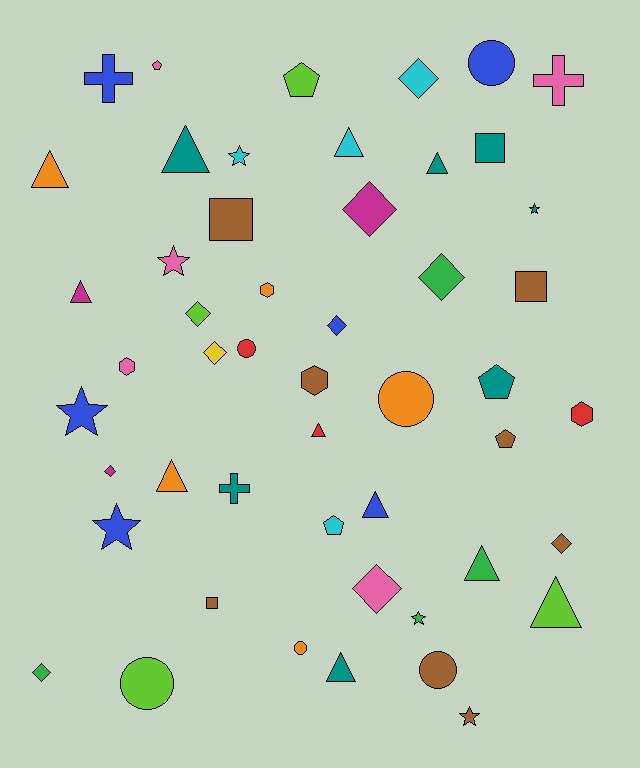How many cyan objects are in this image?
There are 4 cyan objects.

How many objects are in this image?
There are 50 objects.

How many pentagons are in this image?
There are 5 pentagons.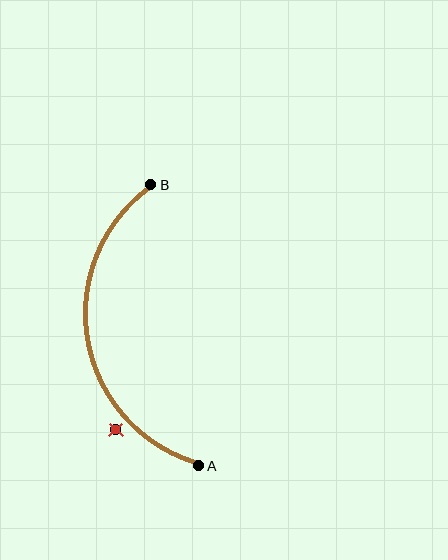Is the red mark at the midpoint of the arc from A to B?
No — the red mark does not lie on the arc at all. It sits slightly outside the curve.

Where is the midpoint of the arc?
The arc midpoint is the point on the curve farthest from the straight line joining A and B. It sits to the left of that line.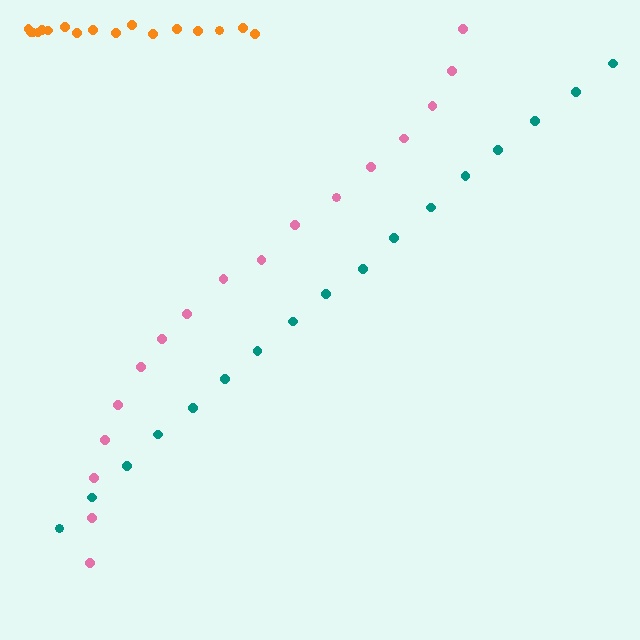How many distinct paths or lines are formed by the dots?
There are 3 distinct paths.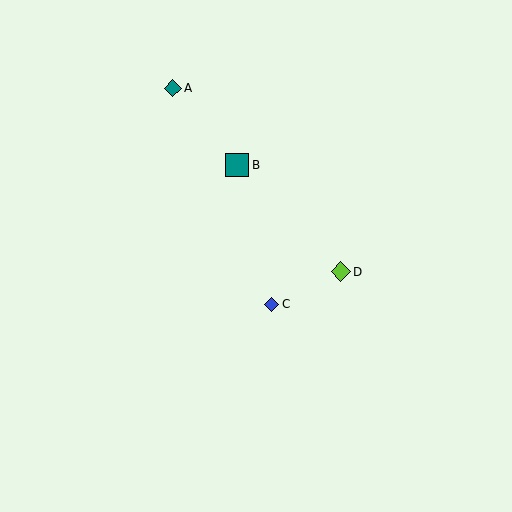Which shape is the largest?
The teal square (labeled B) is the largest.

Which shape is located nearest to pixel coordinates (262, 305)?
The blue diamond (labeled C) at (271, 304) is nearest to that location.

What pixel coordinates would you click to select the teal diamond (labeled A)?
Click at (173, 88) to select the teal diamond A.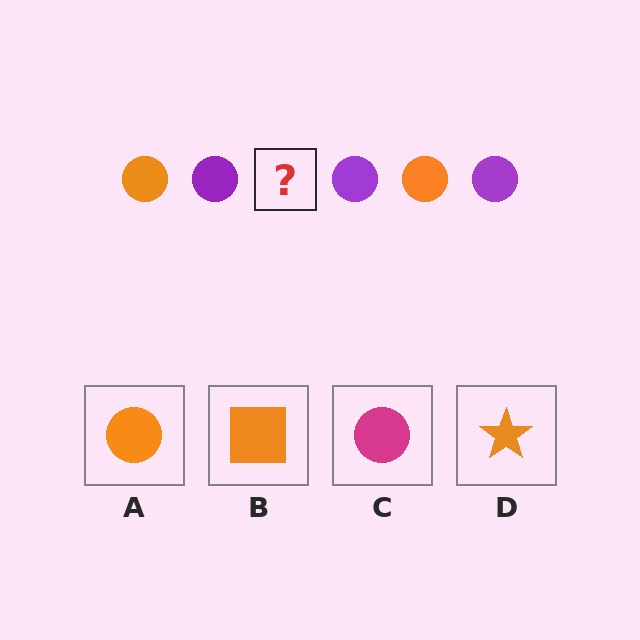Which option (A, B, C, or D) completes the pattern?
A.